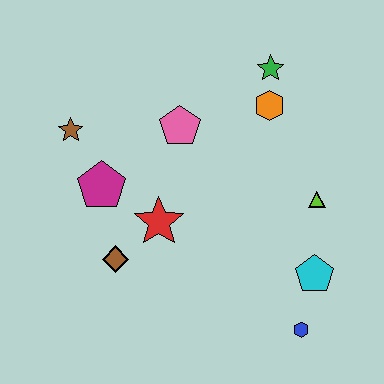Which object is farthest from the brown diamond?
The green star is farthest from the brown diamond.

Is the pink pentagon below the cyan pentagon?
No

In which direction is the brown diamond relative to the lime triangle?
The brown diamond is to the left of the lime triangle.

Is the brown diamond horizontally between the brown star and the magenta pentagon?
No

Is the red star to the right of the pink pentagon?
No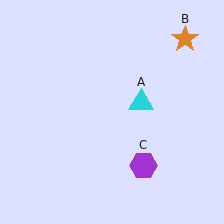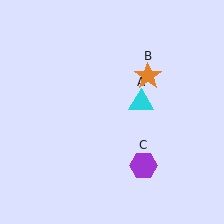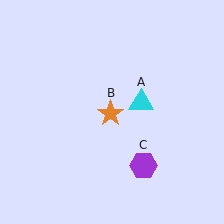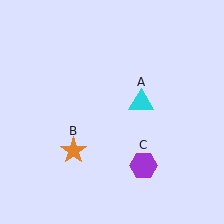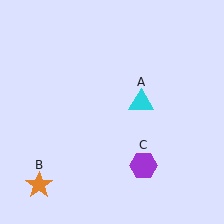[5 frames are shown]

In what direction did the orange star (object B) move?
The orange star (object B) moved down and to the left.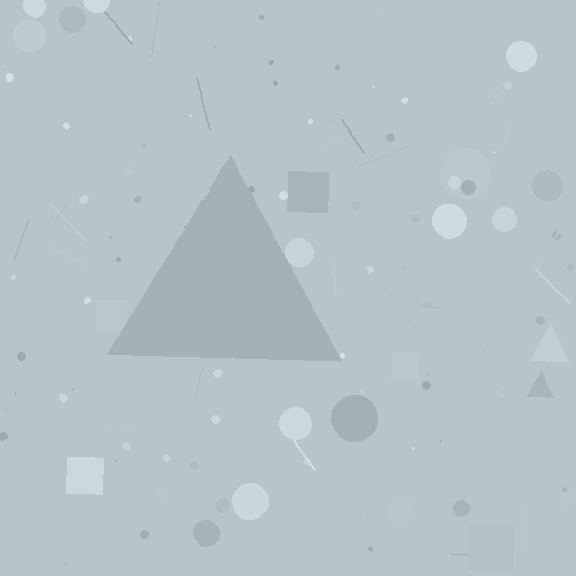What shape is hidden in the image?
A triangle is hidden in the image.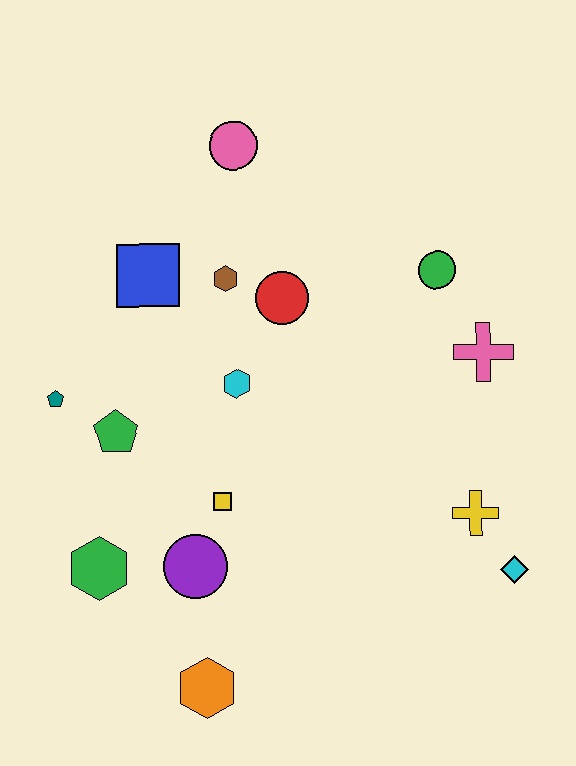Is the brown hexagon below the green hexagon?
No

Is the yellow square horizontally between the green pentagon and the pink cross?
Yes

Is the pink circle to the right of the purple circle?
Yes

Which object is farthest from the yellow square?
The pink circle is farthest from the yellow square.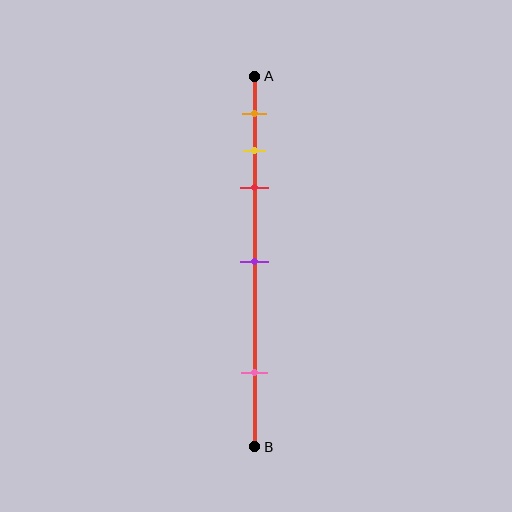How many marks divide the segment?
There are 5 marks dividing the segment.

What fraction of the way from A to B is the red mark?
The red mark is approximately 30% (0.3) of the way from A to B.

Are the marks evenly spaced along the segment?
No, the marks are not evenly spaced.